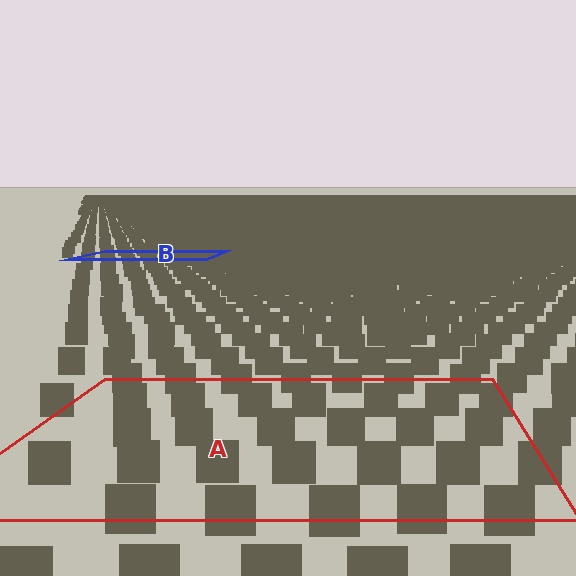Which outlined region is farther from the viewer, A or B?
Region B is farther from the viewer — the texture elements inside it appear smaller and more densely packed.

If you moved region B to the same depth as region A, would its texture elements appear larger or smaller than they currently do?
They would appear larger. At a closer depth, the same texture elements are projected at a bigger on-screen size.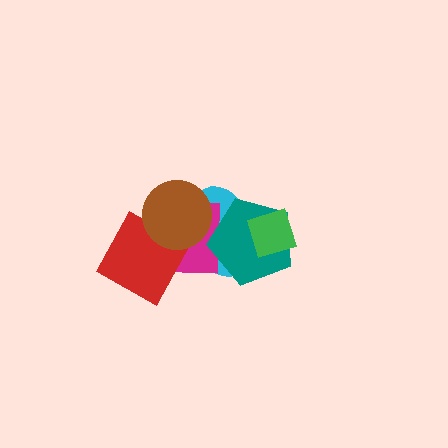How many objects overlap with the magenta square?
4 objects overlap with the magenta square.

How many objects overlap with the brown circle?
3 objects overlap with the brown circle.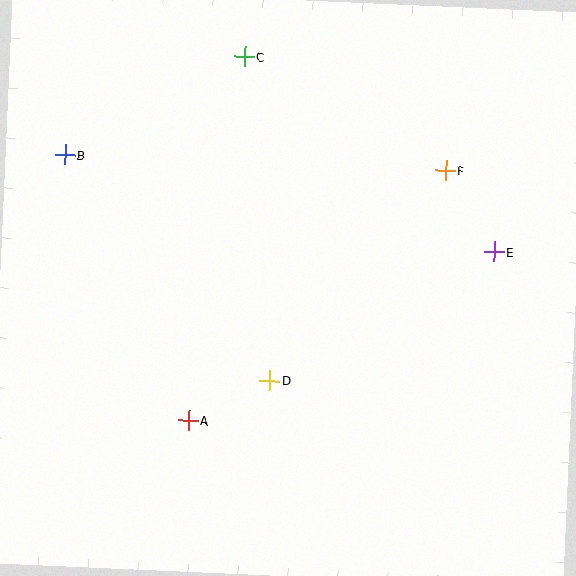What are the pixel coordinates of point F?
Point F is at (445, 171).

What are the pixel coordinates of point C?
Point C is at (244, 56).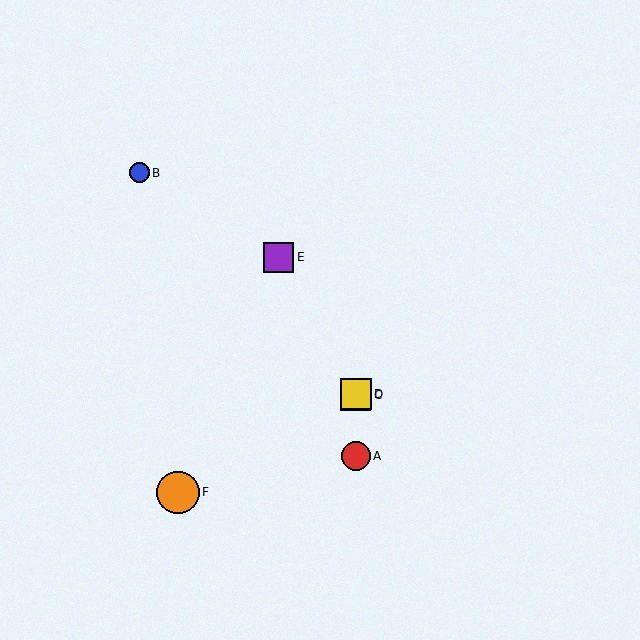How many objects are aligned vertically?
3 objects (A, C, D) are aligned vertically.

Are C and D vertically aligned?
Yes, both are at x≈356.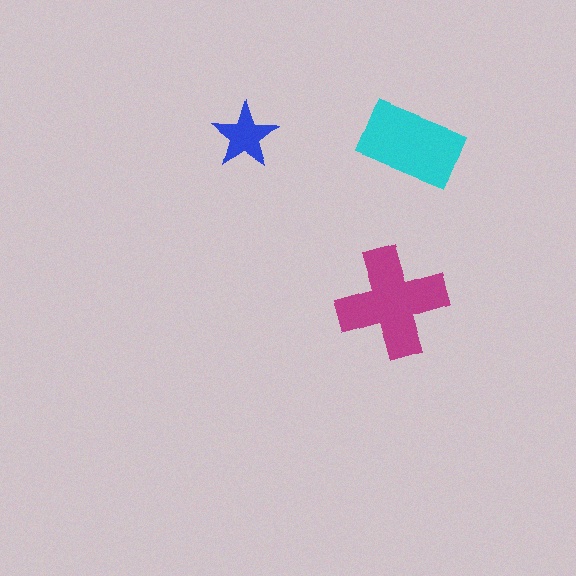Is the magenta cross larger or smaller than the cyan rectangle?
Larger.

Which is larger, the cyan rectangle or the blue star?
The cyan rectangle.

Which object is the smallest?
The blue star.